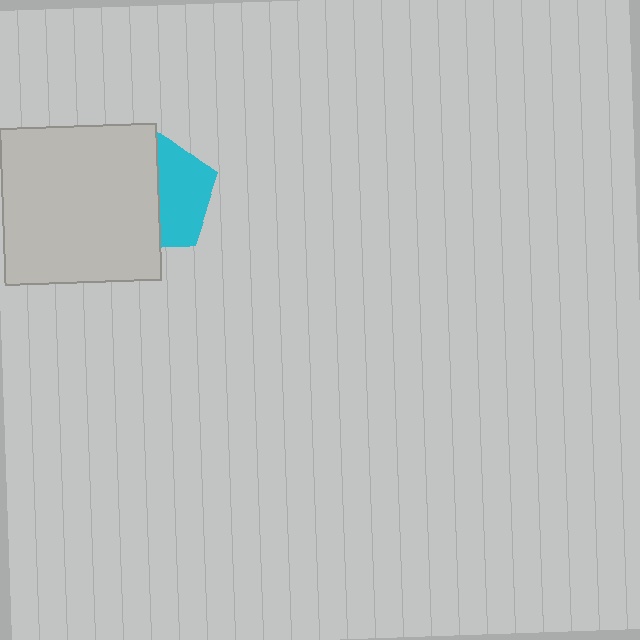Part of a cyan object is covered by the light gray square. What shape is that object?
It is a pentagon.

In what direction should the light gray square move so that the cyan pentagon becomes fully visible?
The light gray square should move left. That is the shortest direction to clear the overlap and leave the cyan pentagon fully visible.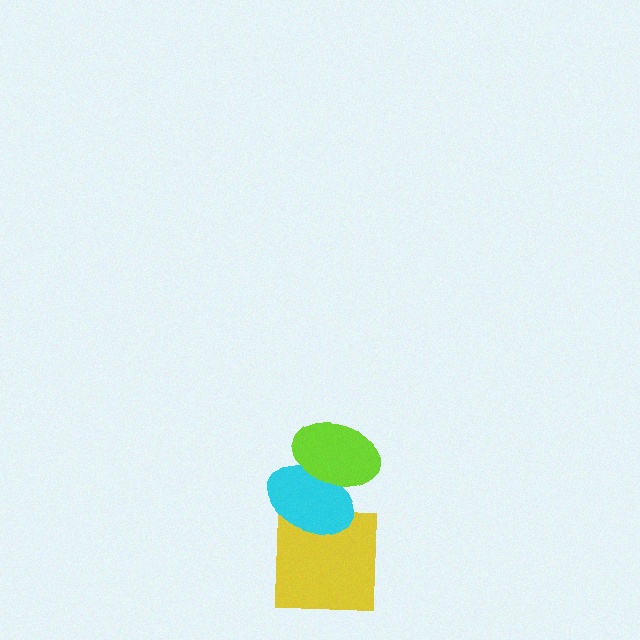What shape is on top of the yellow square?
The cyan ellipse is on top of the yellow square.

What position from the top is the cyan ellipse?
The cyan ellipse is 2nd from the top.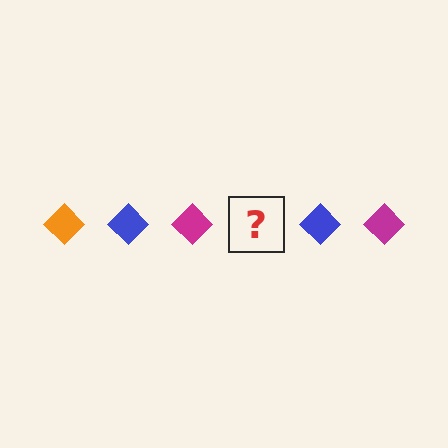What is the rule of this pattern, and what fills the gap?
The rule is that the pattern cycles through orange, blue, magenta diamonds. The gap should be filled with an orange diamond.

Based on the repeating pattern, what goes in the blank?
The blank should be an orange diamond.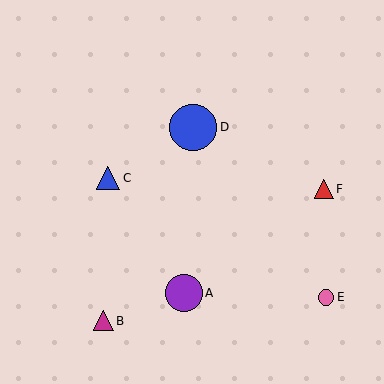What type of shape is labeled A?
Shape A is a purple circle.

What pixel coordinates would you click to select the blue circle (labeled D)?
Click at (193, 127) to select the blue circle D.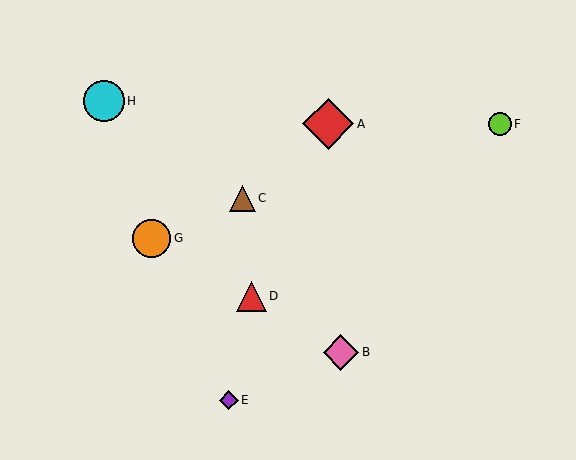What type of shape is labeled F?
Shape F is a lime circle.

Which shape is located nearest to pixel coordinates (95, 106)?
The cyan circle (labeled H) at (104, 101) is nearest to that location.